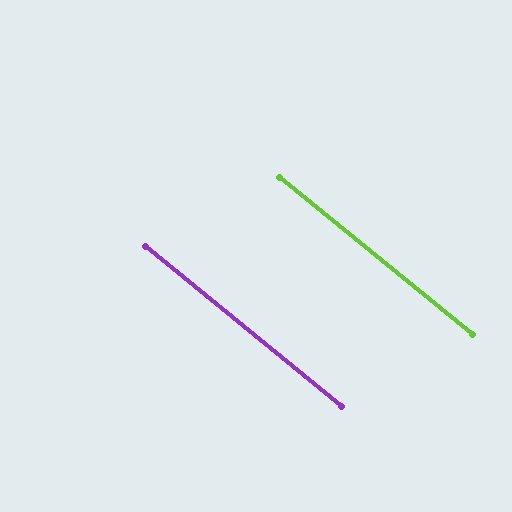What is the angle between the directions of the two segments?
Approximately 0 degrees.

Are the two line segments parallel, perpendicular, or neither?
Parallel — their directions differ by only 0.1°.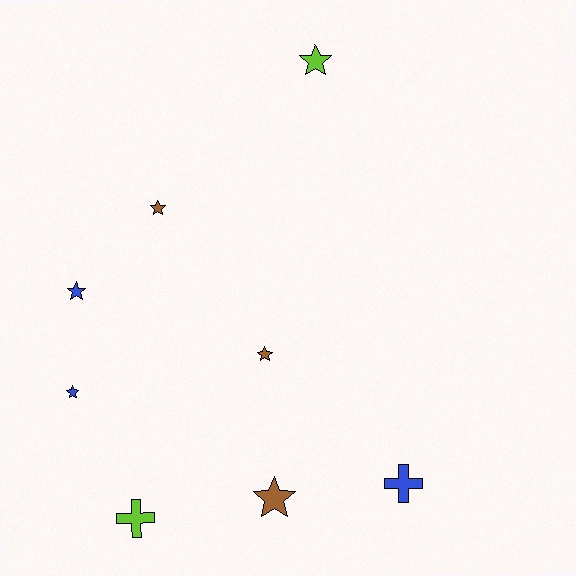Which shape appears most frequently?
Star, with 6 objects.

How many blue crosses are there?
There is 1 blue cross.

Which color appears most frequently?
Blue, with 3 objects.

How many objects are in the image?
There are 8 objects.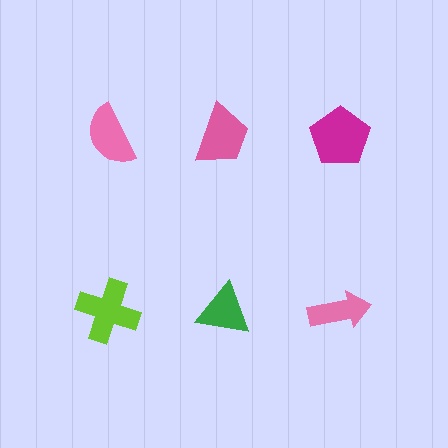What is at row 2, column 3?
A pink arrow.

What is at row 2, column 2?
A green triangle.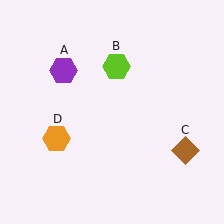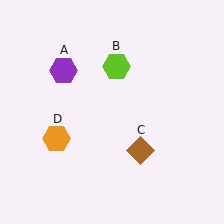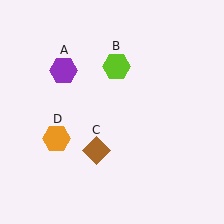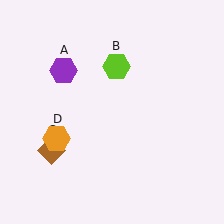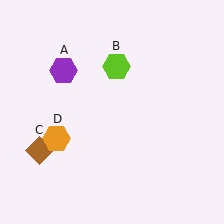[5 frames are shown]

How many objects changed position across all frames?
1 object changed position: brown diamond (object C).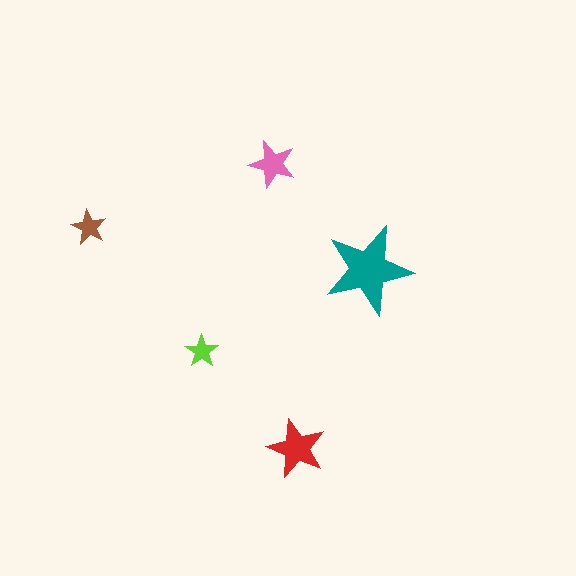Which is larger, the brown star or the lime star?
The brown one.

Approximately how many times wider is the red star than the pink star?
About 1.5 times wider.